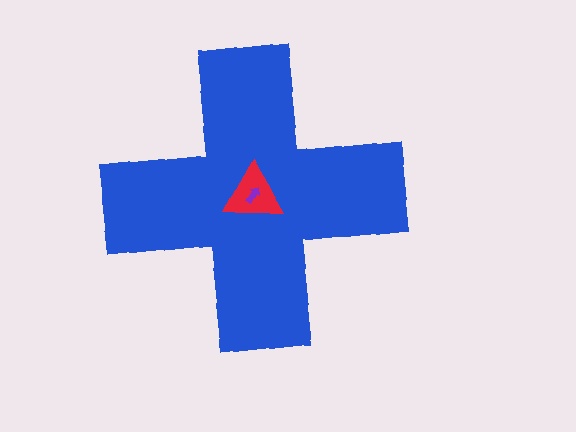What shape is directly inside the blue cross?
The red triangle.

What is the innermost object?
The purple arrow.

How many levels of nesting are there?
3.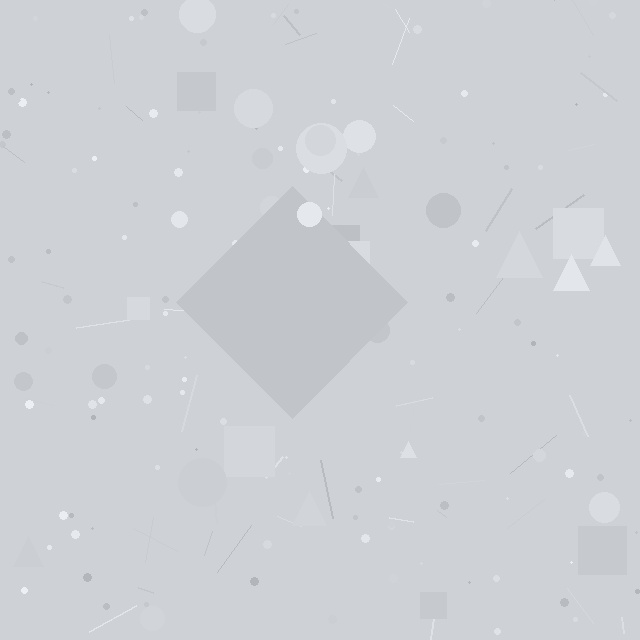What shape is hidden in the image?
A diamond is hidden in the image.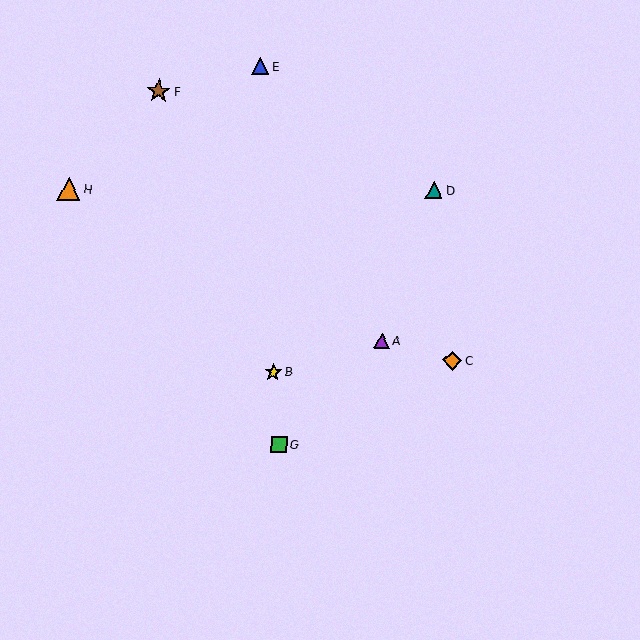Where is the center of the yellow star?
The center of the yellow star is at (273, 372).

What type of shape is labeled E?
Shape E is a blue triangle.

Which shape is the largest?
The orange triangle (labeled H) is the largest.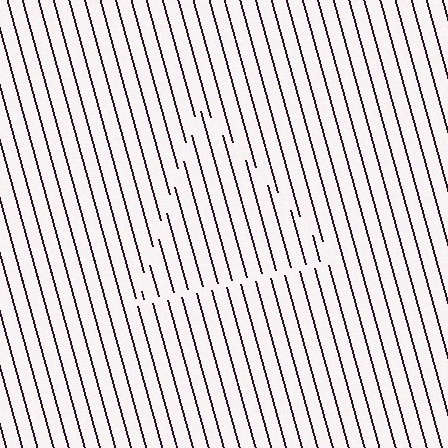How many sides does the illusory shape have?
3 sides — the line-ends trace a triangle.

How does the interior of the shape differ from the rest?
The interior of the shape contains the same grating, shifted by half a period — the contour is defined by the phase discontinuity where line-ends from the inner and outer gratings abut.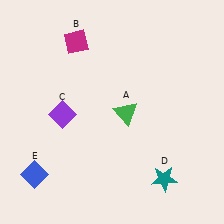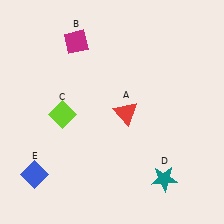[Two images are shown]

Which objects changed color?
A changed from green to red. C changed from purple to lime.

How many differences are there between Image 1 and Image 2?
There are 2 differences between the two images.